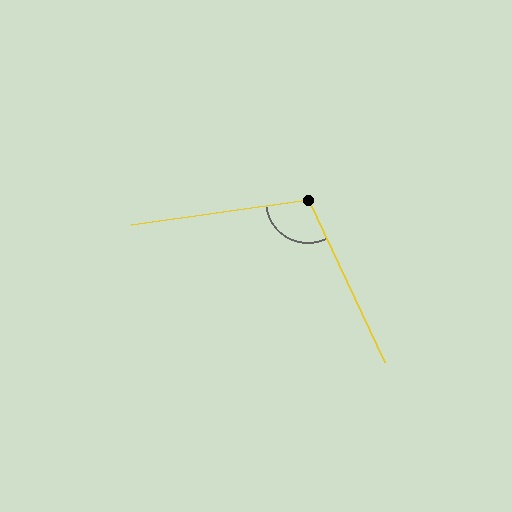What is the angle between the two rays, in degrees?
Approximately 107 degrees.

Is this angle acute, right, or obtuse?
It is obtuse.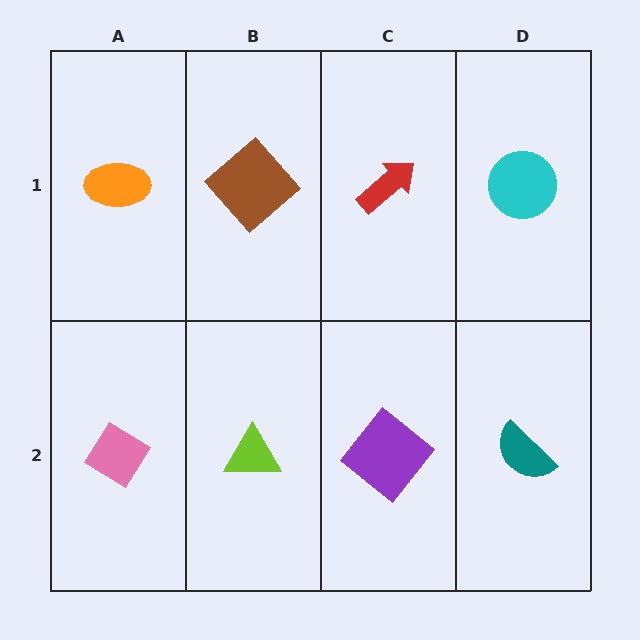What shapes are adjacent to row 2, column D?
A cyan circle (row 1, column D), a purple diamond (row 2, column C).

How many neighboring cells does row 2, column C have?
3.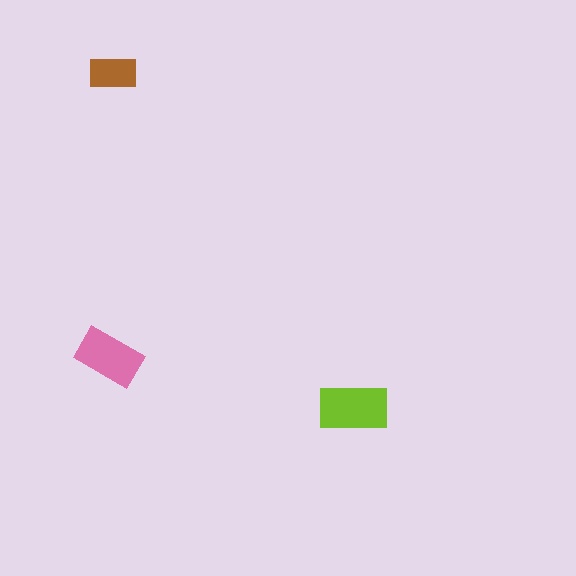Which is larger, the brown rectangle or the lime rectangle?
The lime one.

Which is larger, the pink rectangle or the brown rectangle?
The pink one.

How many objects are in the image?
There are 3 objects in the image.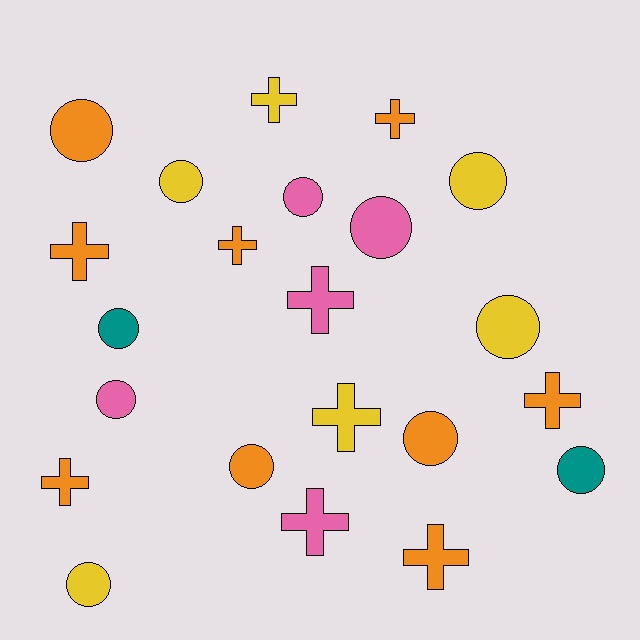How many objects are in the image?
There are 22 objects.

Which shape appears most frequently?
Circle, with 12 objects.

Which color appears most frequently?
Orange, with 9 objects.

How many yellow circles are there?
There are 4 yellow circles.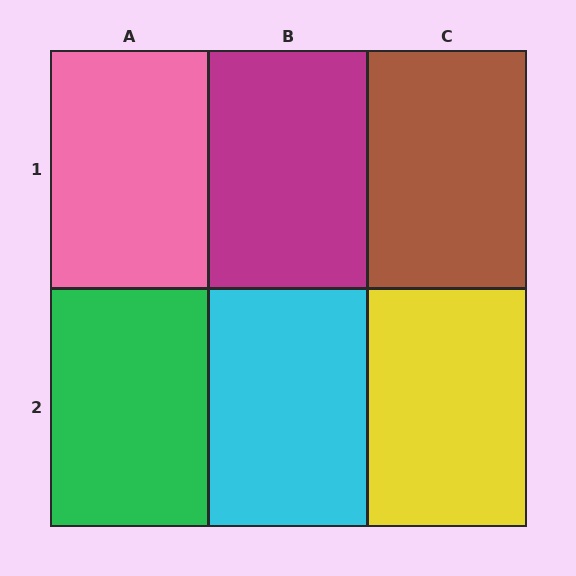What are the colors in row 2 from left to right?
Green, cyan, yellow.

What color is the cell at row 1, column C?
Brown.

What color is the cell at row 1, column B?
Magenta.